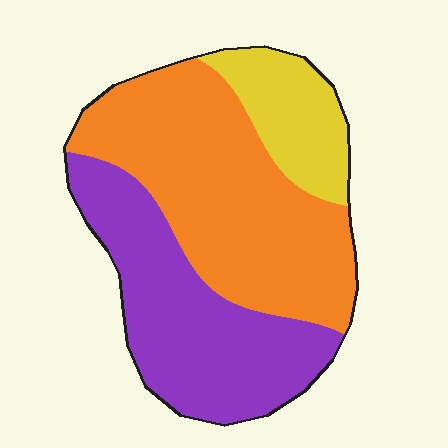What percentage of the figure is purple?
Purple takes up about three eighths (3/8) of the figure.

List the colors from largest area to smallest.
From largest to smallest: orange, purple, yellow.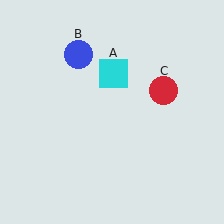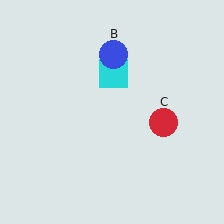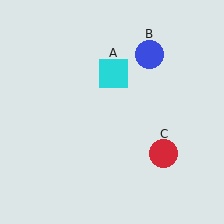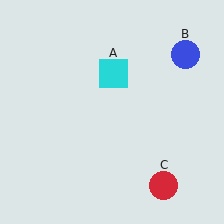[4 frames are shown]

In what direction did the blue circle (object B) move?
The blue circle (object B) moved right.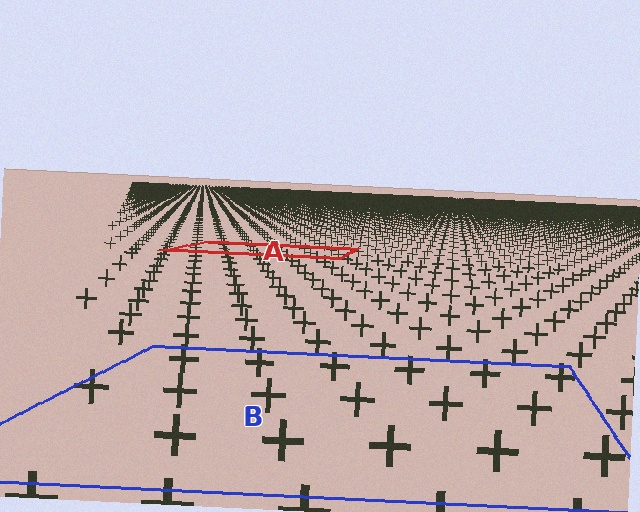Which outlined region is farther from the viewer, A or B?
Region A is farther from the viewer — the texture elements inside it appear smaller and more densely packed.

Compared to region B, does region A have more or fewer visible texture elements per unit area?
Region A has more texture elements per unit area — they are packed more densely because it is farther away.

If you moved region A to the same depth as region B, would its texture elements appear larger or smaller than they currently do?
They would appear larger. At a closer depth, the same texture elements are projected at a bigger on-screen size.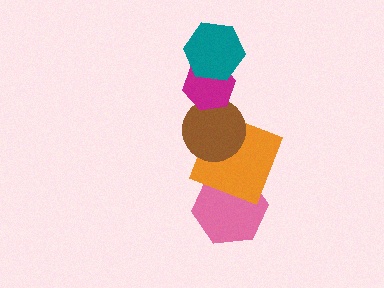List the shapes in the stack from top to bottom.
From top to bottom: the teal hexagon, the magenta hexagon, the brown circle, the orange square, the pink hexagon.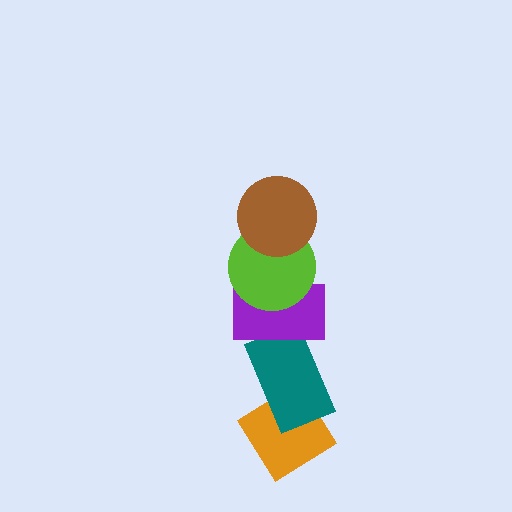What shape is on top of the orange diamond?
The teal rectangle is on top of the orange diamond.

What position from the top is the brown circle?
The brown circle is 1st from the top.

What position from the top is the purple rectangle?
The purple rectangle is 3rd from the top.